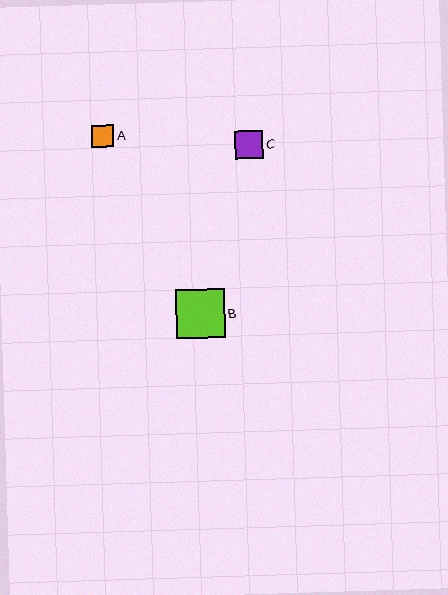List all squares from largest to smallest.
From largest to smallest: B, C, A.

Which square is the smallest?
Square A is the smallest with a size of approximately 22 pixels.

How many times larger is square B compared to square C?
Square B is approximately 1.7 times the size of square C.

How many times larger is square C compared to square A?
Square C is approximately 1.3 times the size of square A.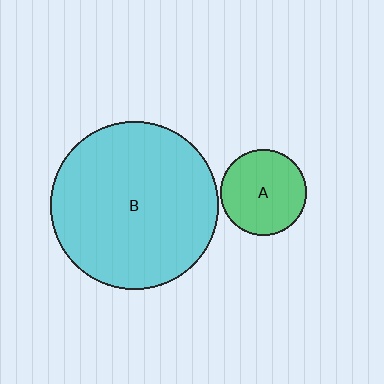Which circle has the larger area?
Circle B (cyan).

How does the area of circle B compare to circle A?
Approximately 3.8 times.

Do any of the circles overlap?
No, none of the circles overlap.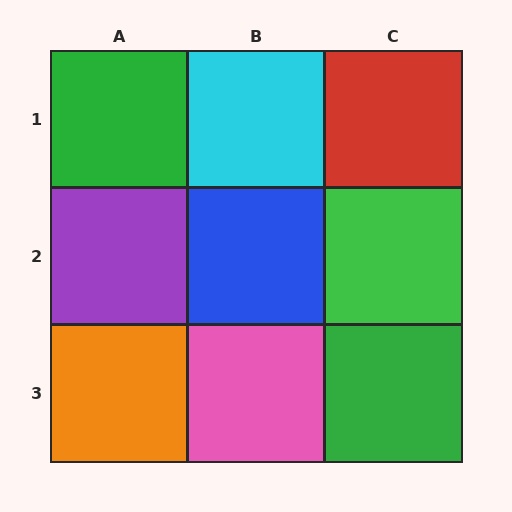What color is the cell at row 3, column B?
Pink.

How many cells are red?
1 cell is red.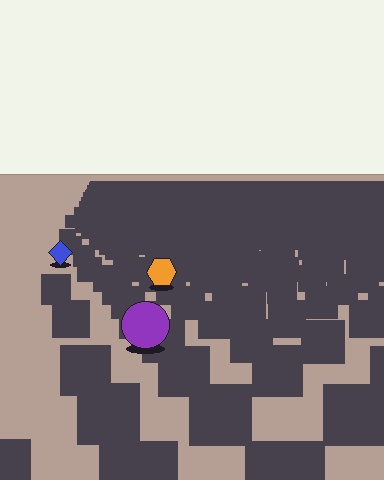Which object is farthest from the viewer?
The blue diamond is farthest from the viewer. It appears smaller and the ground texture around it is denser.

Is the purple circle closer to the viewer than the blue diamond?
Yes. The purple circle is closer — you can tell from the texture gradient: the ground texture is coarser near it.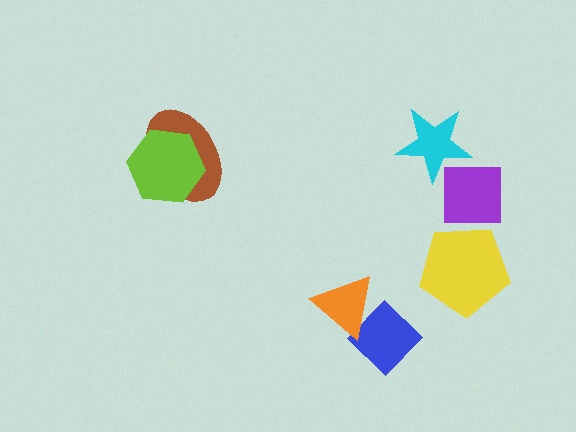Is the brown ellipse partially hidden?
Yes, it is partially covered by another shape.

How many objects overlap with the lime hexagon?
1 object overlaps with the lime hexagon.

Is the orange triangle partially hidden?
No, no other shape covers it.